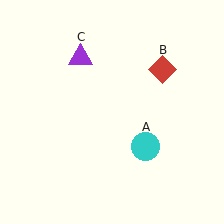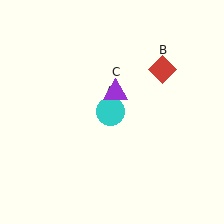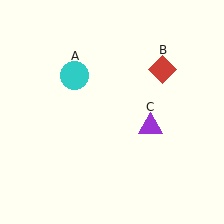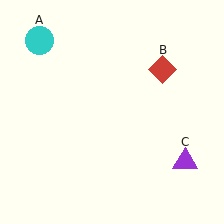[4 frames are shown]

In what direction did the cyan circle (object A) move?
The cyan circle (object A) moved up and to the left.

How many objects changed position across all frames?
2 objects changed position: cyan circle (object A), purple triangle (object C).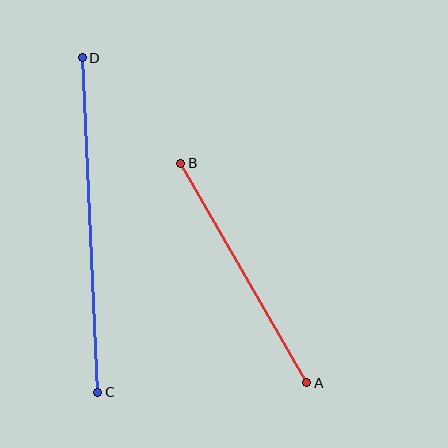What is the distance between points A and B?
The distance is approximately 253 pixels.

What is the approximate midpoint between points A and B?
The midpoint is at approximately (244, 273) pixels.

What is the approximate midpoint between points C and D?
The midpoint is at approximately (90, 225) pixels.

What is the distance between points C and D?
The distance is approximately 335 pixels.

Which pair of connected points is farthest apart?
Points C and D are farthest apart.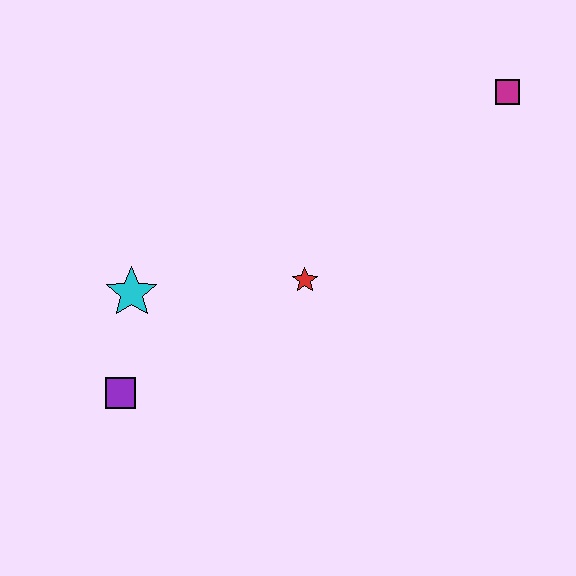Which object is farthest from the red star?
The magenta square is farthest from the red star.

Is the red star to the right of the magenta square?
No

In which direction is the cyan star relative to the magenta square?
The cyan star is to the left of the magenta square.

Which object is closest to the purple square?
The cyan star is closest to the purple square.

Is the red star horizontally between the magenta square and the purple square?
Yes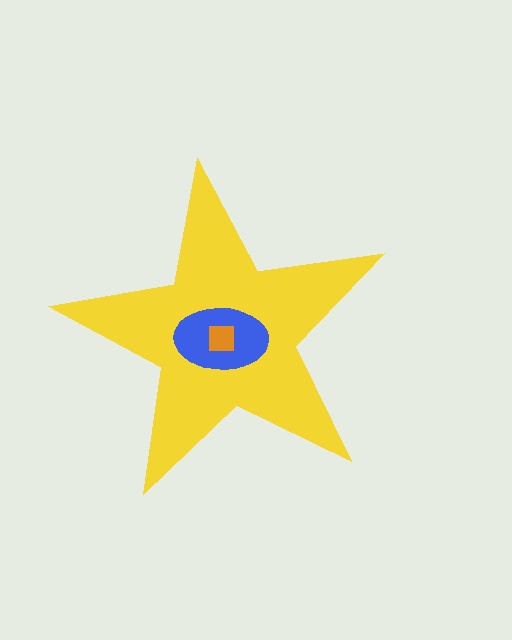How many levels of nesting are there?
3.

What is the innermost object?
The orange square.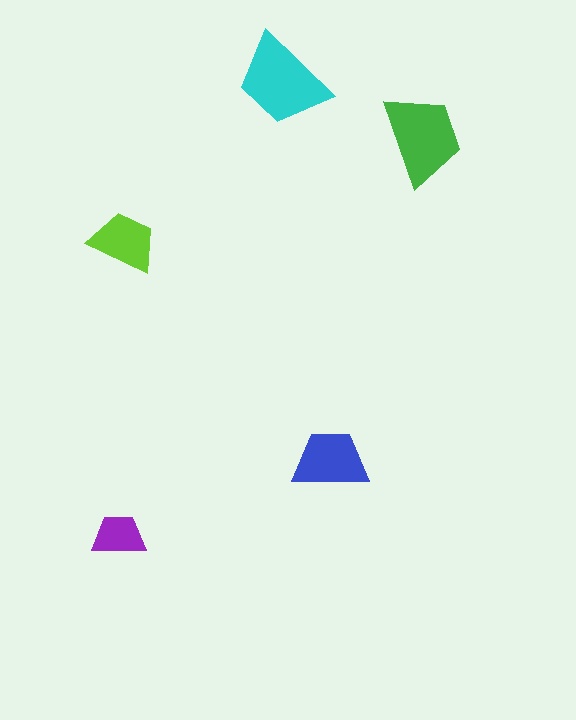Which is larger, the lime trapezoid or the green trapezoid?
The green one.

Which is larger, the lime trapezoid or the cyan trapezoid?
The cyan one.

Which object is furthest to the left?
The purple trapezoid is leftmost.